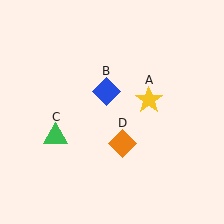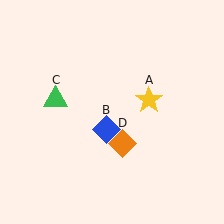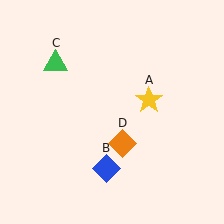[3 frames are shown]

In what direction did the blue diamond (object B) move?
The blue diamond (object B) moved down.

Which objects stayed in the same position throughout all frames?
Yellow star (object A) and orange diamond (object D) remained stationary.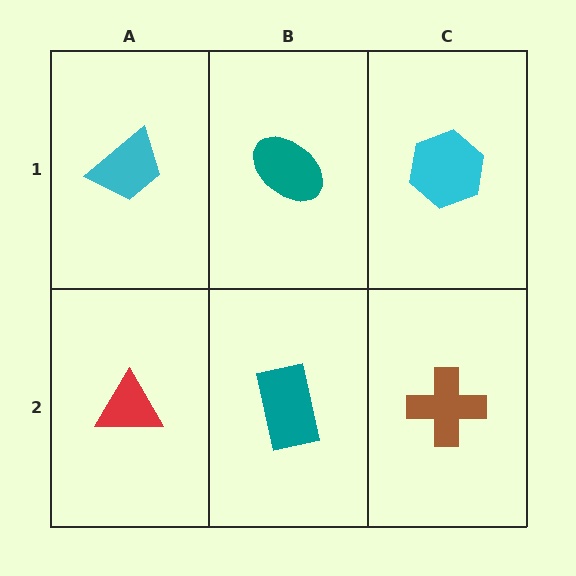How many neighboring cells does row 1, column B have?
3.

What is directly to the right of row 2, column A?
A teal rectangle.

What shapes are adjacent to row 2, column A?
A cyan trapezoid (row 1, column A), a teal rectangle (row 2, column B).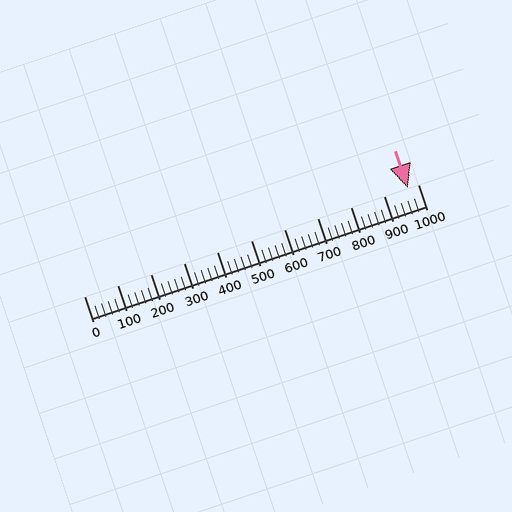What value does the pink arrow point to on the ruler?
The pink arrow points to approximately 969.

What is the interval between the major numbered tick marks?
The major tick marks are spaced 100 units apart.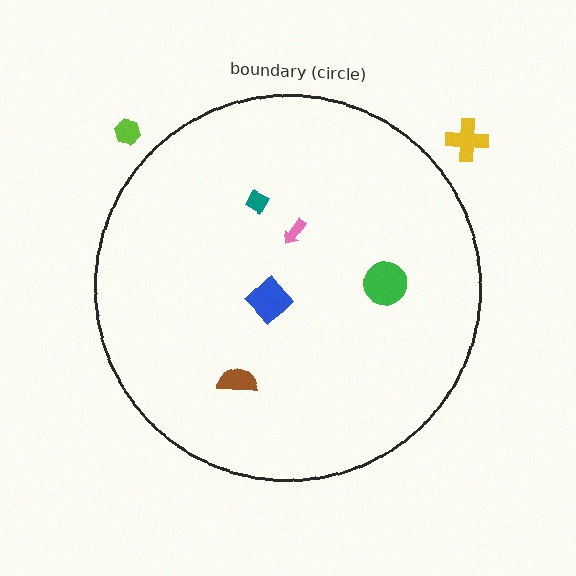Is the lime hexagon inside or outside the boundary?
Outside.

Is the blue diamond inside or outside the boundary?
Inside.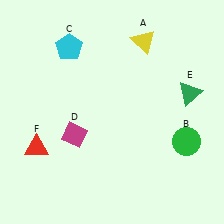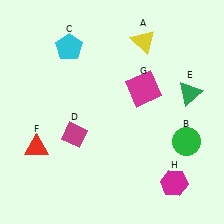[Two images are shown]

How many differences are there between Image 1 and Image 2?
There are 2 differences between the two images.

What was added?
A magenta square (G), a magenta hexagon (H) were added in Image 2.